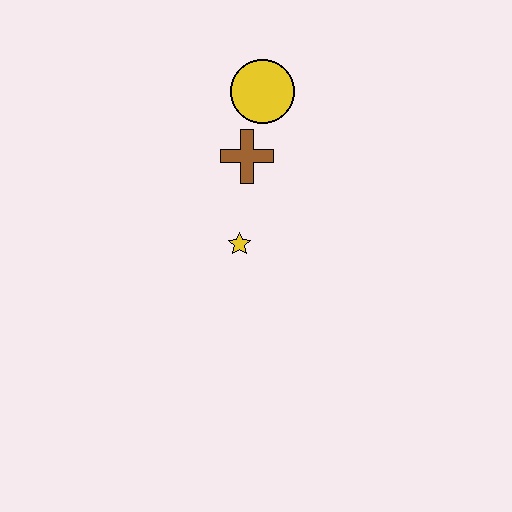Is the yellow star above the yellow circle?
No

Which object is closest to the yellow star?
The brown cross is closest to the yellow star.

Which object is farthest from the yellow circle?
The yellow star is farthest from the yellow circle.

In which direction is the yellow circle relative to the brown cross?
The yellow circle is above the brown cross.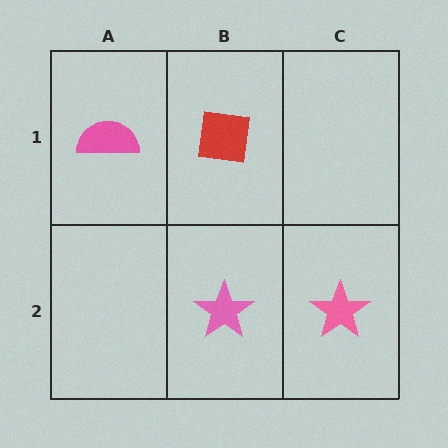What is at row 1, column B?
A red square.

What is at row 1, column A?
A pink semicircle.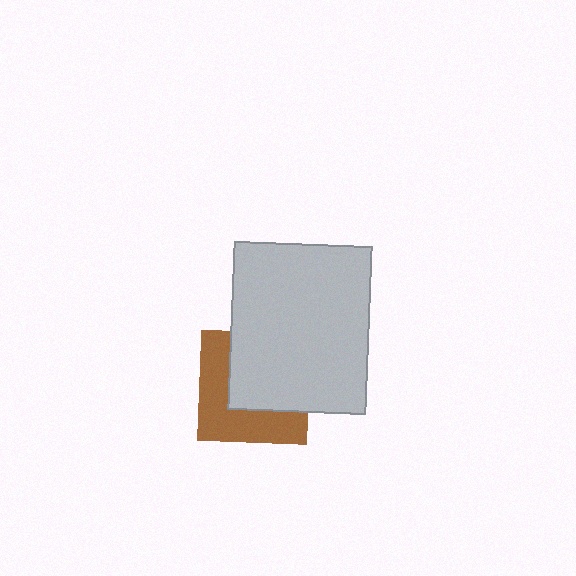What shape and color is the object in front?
The object in front is a light gray rectangle.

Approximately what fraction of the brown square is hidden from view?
Roughly 53% of the brown square is hidden behind the light gray rectangle.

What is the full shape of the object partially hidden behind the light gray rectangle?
The partially hidden object is a brown square.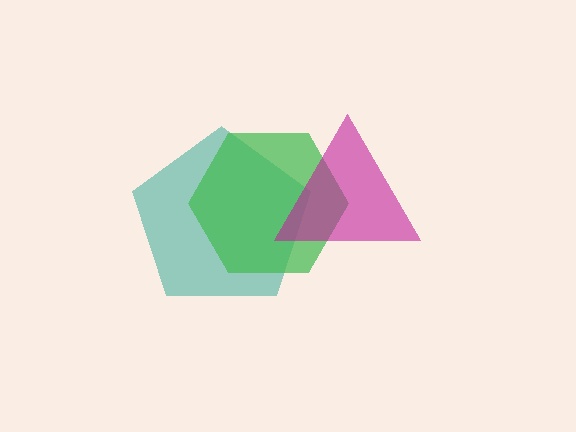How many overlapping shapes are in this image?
There are 3 overlapping shapes in the image.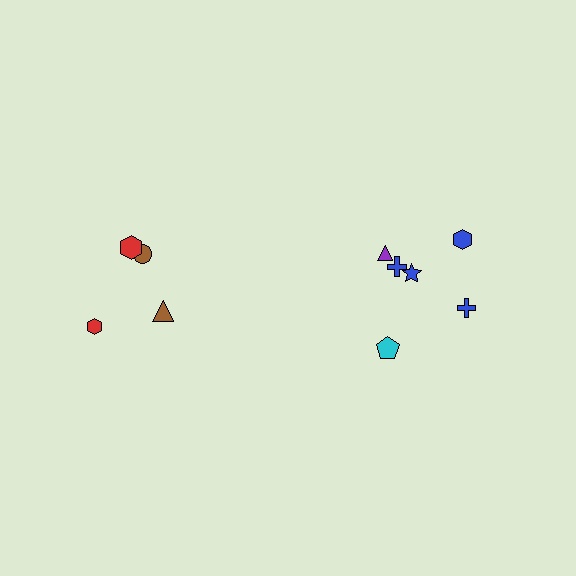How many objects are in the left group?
There are 4 objects.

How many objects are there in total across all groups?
There are 10 objects.